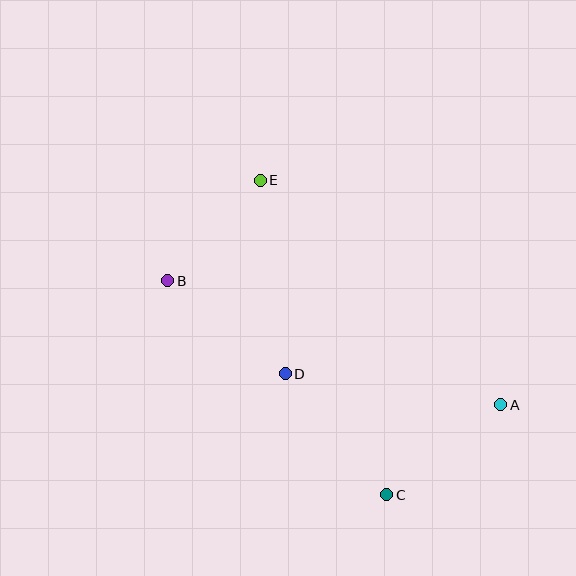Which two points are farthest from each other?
Points A and B are farthest from each other.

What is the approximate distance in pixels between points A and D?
The distance between A and D is approximately 218 pixels.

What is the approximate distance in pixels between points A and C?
The distance between A and C is approximately 145 pixels.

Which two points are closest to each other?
Points B and E are closest to each other.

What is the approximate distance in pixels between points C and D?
The distance between C and D is approximately 158 pixels.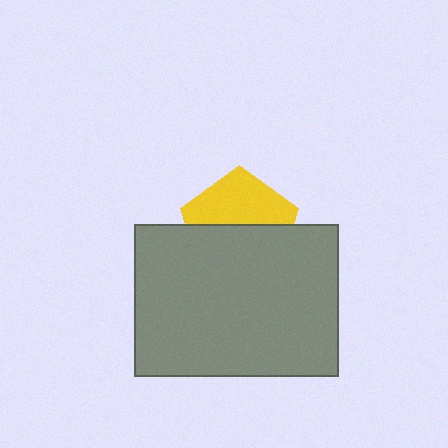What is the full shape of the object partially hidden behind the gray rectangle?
The partially hidden object is a yellow pentagon.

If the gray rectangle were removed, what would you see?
You would see the complete yellow pentagon.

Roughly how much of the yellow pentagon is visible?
About half of it is visible (roughly 45%).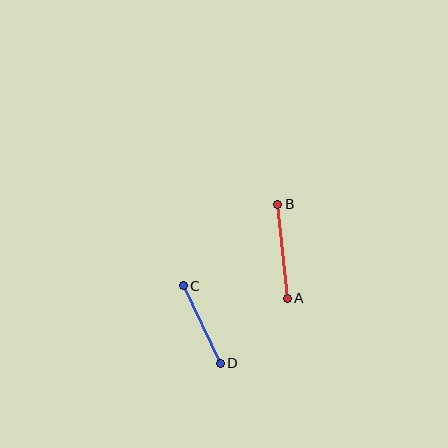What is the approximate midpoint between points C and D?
The midpoint is at approximately (202, 324) pixels.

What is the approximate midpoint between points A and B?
The midpoint is at approximately (282, 251) pixels.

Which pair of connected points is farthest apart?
Points A and B are farthest apart.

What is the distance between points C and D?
The distance is approximately 86 pixels.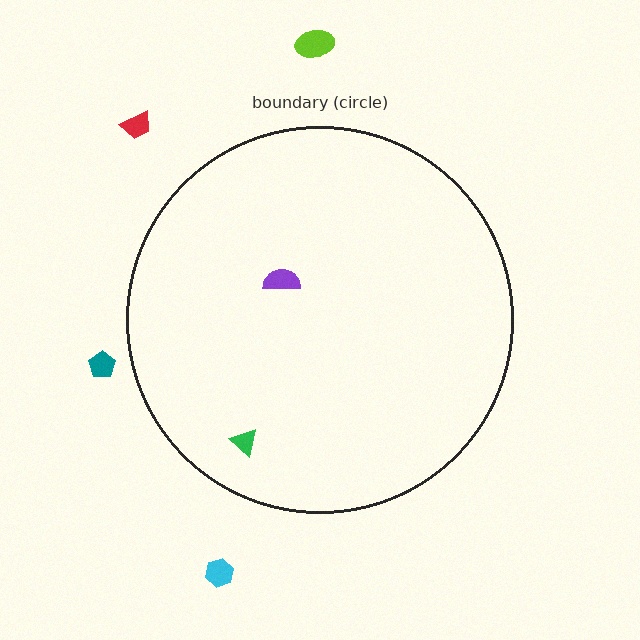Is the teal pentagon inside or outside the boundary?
Outside.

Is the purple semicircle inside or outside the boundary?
Inside.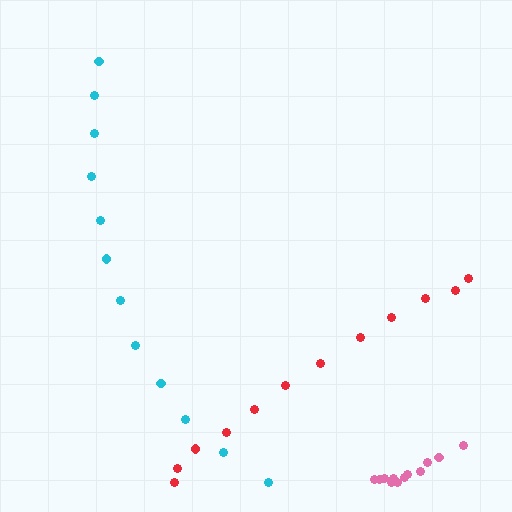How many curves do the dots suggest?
There are 3 distinct paths.